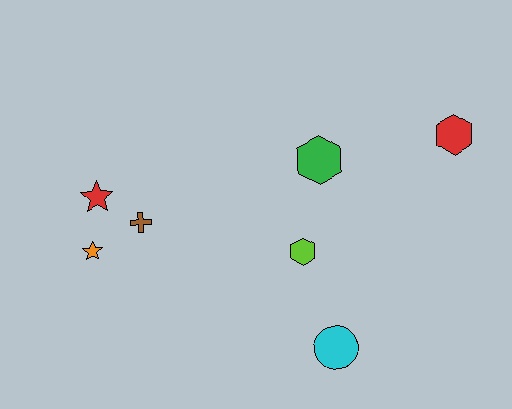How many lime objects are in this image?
There is 1 lime object.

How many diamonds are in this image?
There are no diamonds.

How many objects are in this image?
There are 7 objects.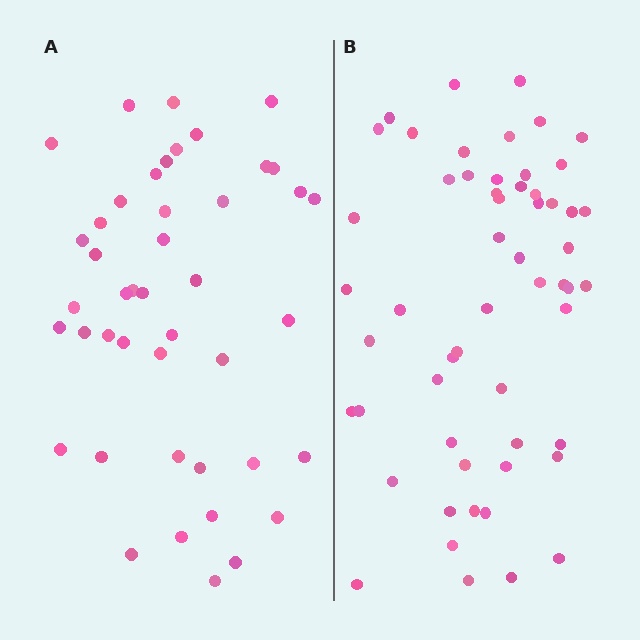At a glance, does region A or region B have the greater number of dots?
Region B (the right region) has more dots.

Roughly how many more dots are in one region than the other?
Region B has roughly 12 or so more dots than region A.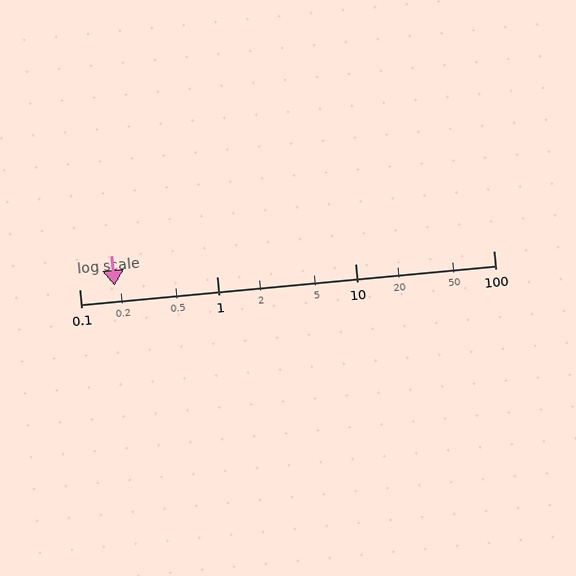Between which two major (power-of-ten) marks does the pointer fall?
The pointer is between 0.1 and 1.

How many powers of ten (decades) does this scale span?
The scale spans 3 decades, from 0.1 to 100.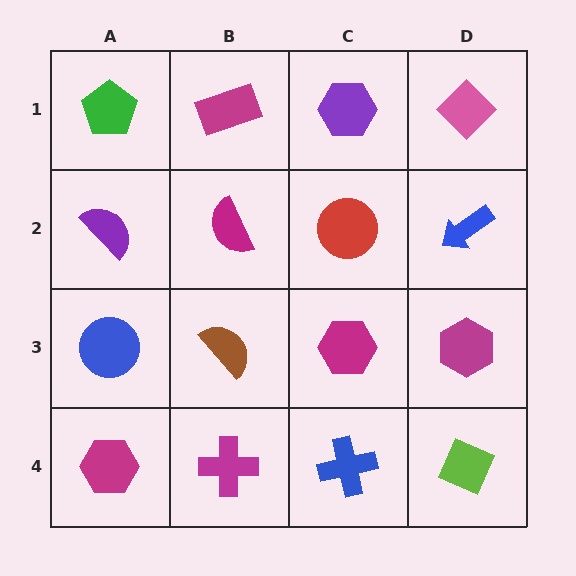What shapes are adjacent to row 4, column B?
A brown semicircle (row 3, column B), a magenta hexagon (row 4, column A), a blue cross (row 4, column C).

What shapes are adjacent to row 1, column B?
A magenta semicircle (row 2, column B), a green pentagon (row 1, column A), a purple hexagon (row 1, column C).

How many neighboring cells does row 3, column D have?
3.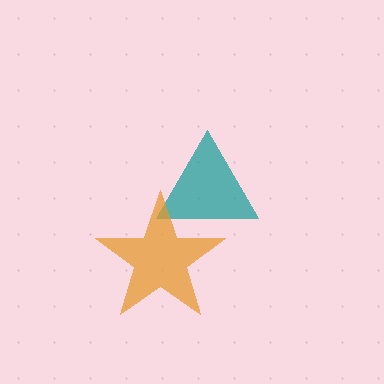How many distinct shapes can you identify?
There are 2 distinct shapes: a teal triangle, an orange star.